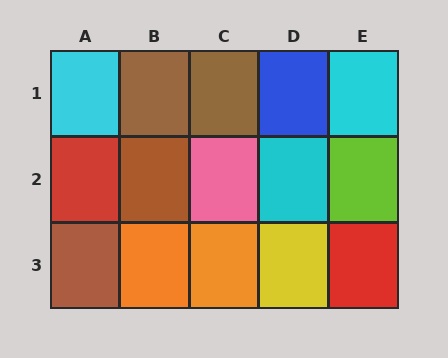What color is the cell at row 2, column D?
Cyan.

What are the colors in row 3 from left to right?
Brown, orange, orange, yellow, red.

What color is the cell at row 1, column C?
Brown.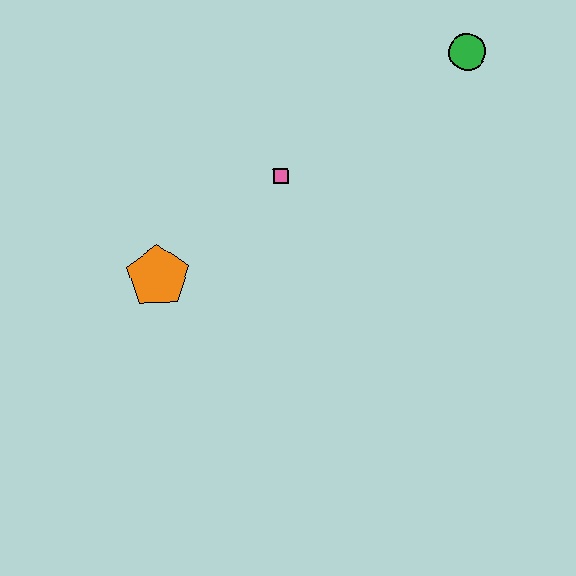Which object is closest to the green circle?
The pink square is closest to the green circle.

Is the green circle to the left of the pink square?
No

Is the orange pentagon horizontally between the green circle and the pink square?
No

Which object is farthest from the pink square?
The green circle is farthest from the pink square.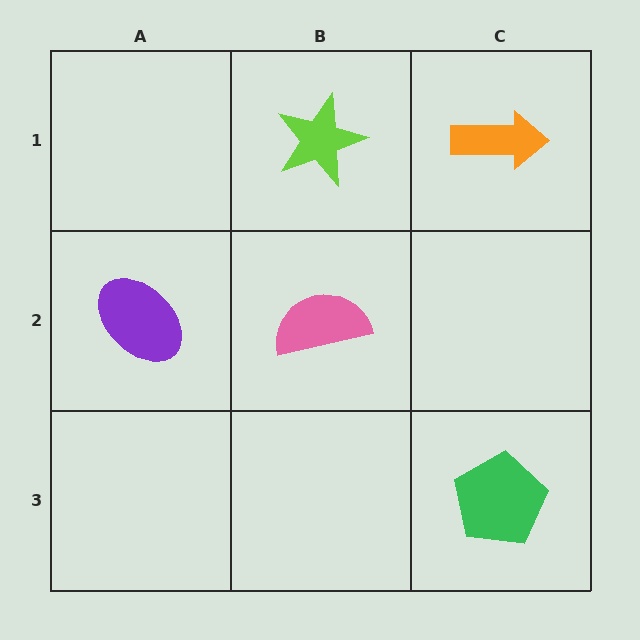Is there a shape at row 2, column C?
No, that cell is empty.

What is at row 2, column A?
A purple ellipse.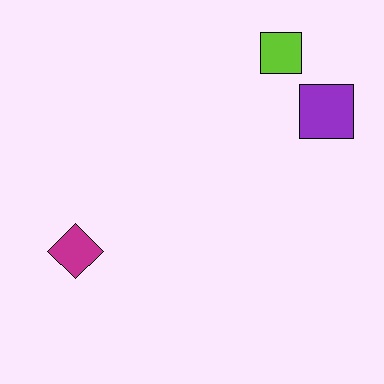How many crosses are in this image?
There are no crosses.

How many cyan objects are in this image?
There are no cyan objects.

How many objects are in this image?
There are 3 objects.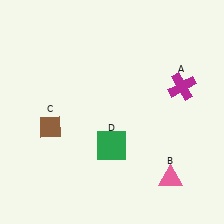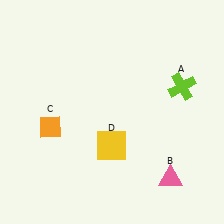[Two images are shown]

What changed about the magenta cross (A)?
In Image 1, A is magenta. In Image 2, it changed to lime.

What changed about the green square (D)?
In Image 1, D is green. In Image 2, it changed to yellow.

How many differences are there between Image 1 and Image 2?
There are 3 differences between the two images.